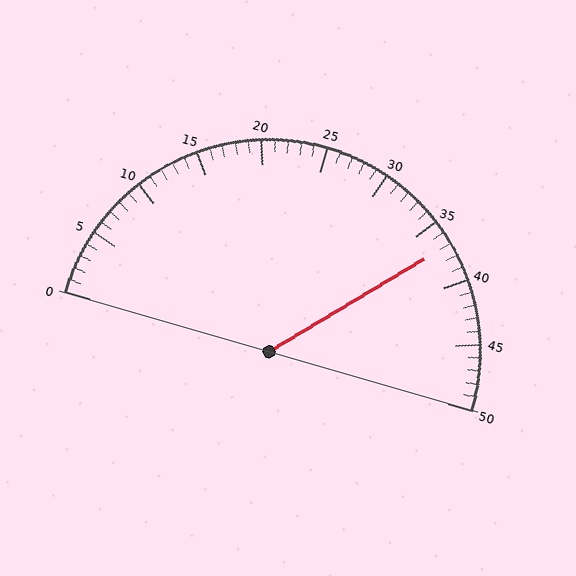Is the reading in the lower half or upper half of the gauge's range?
The reading is in the upper half of the range (0 to 50).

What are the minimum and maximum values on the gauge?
The gauge ranges from 0 to 50.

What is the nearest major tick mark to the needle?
The nearest major tick mark is 35.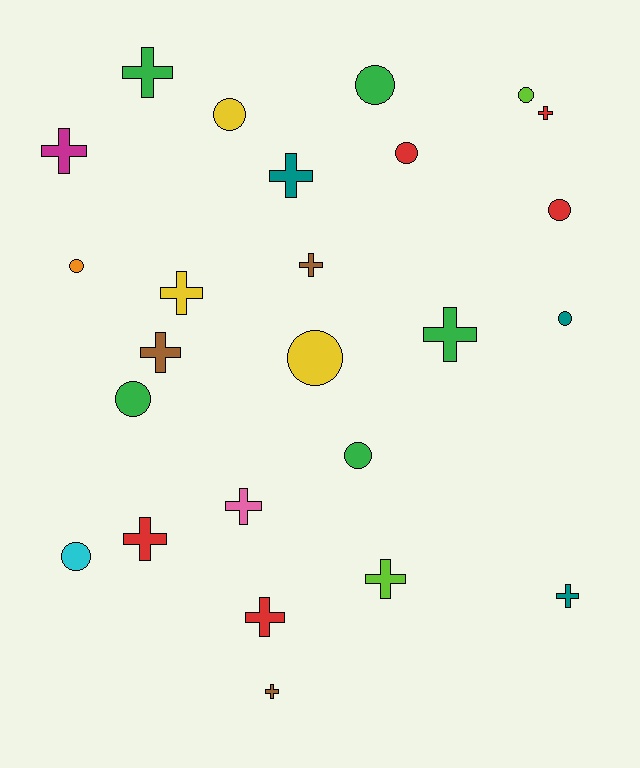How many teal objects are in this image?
There are 3 teal objects.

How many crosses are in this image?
There are 14 crosses.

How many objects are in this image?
There are 25 objects.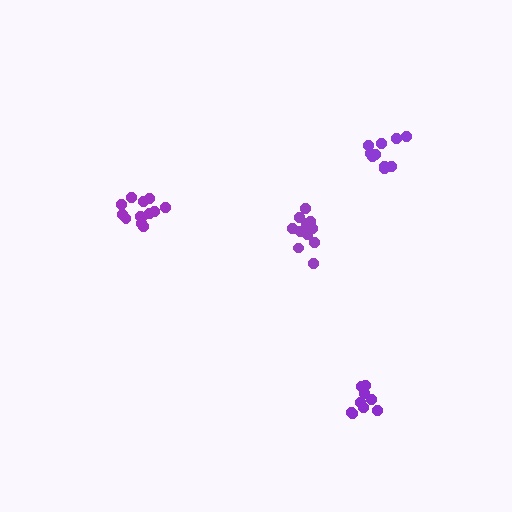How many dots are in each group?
Group 1: 12 dots, Group 2: 13 dots, Group 3: 9 dots, Group 4: 10 dots (44 total).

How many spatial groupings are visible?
There are 4 spatial groupings.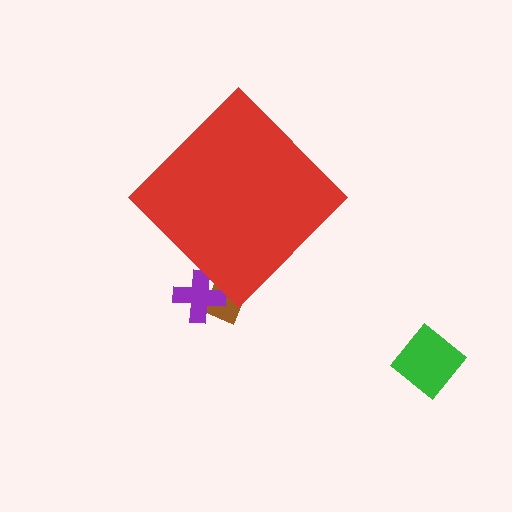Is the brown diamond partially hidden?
Yes, the brown diamond is partially hidden behind the red diamond.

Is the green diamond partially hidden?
No, the green diamond is fully visible.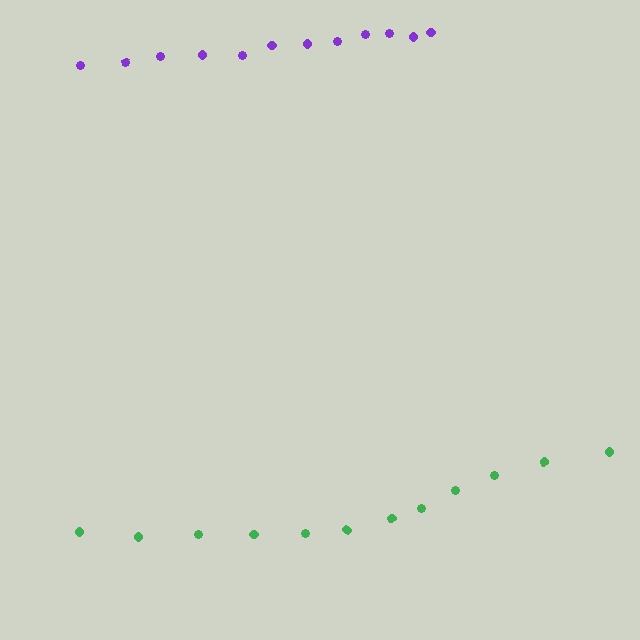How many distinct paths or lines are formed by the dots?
There are 2 distinct paths.